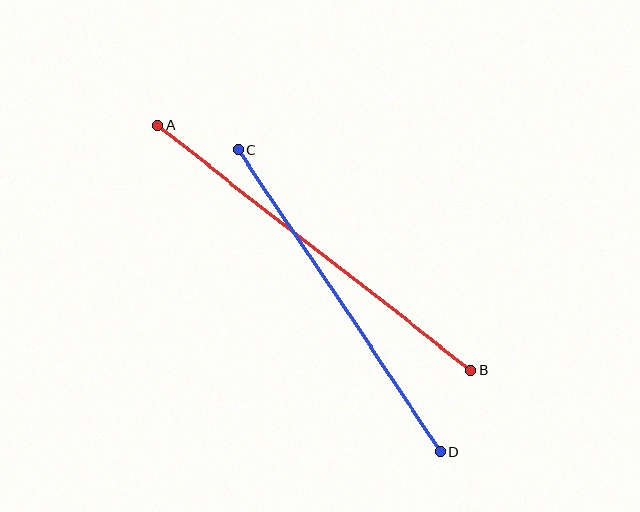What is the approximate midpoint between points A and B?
The midpoint is at approximately (314, 248) pixels.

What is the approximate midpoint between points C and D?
The midpoint is at approximately (339, 300) pixels.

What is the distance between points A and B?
The distance is approximately 398 pixels.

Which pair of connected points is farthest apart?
Points A and B are farthest apart.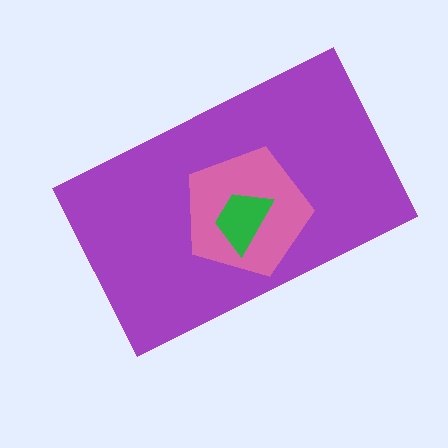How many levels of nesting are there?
3.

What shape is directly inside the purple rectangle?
The pink pentagon.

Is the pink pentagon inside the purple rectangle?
Yes.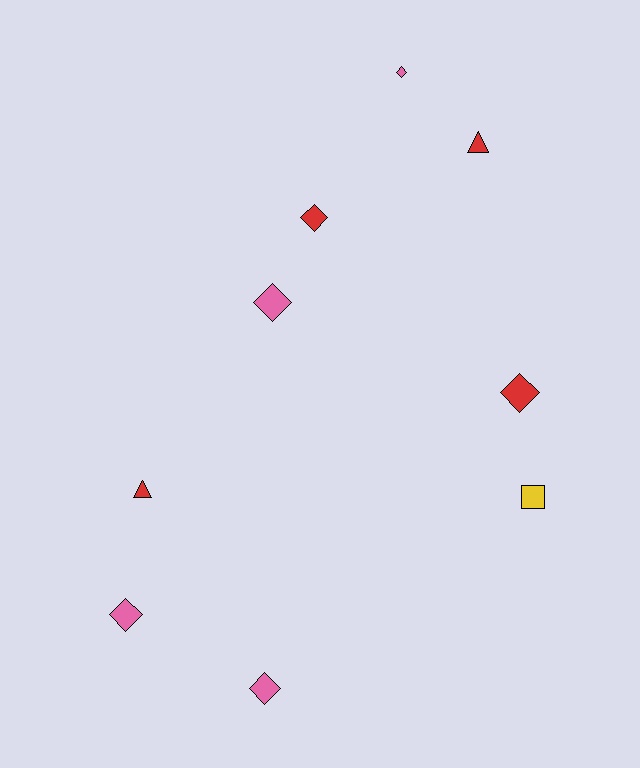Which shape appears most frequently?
Diamond, with 6 objects.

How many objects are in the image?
There are 9 objects.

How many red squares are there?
There are no red squares.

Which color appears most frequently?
Red, with 4 objects.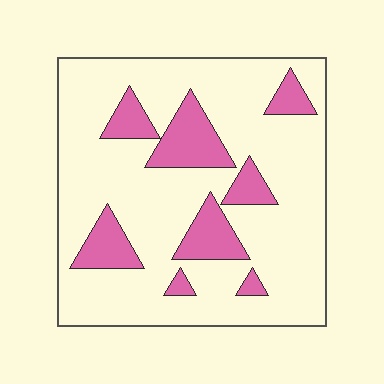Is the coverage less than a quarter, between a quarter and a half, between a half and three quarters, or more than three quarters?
Less than a quarter.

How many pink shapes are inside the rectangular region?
8.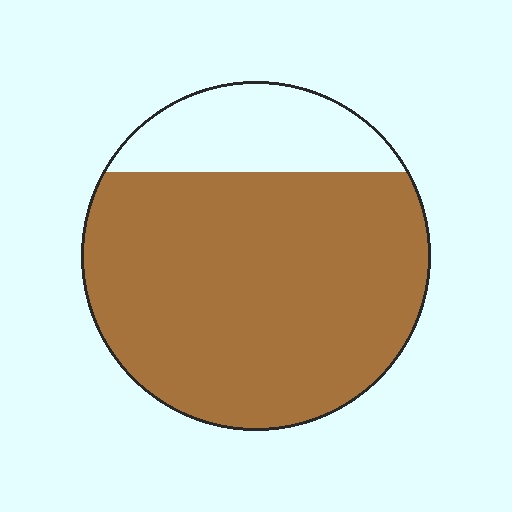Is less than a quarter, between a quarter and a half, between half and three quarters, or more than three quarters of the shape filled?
More than three quarters.